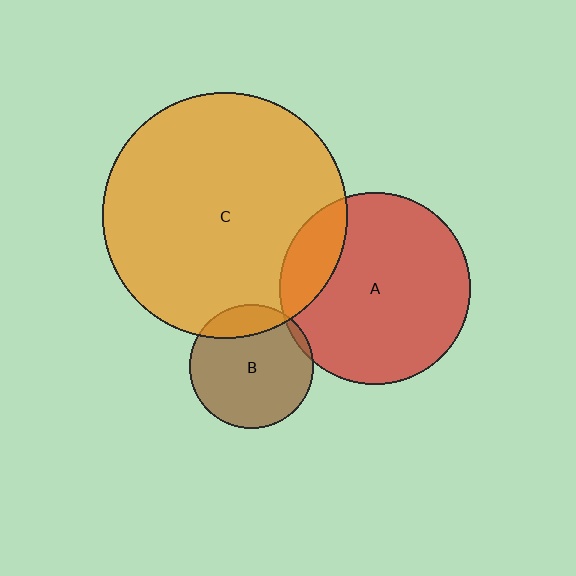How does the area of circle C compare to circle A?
Approximately 1.6 times.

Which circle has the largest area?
Circle C (orange).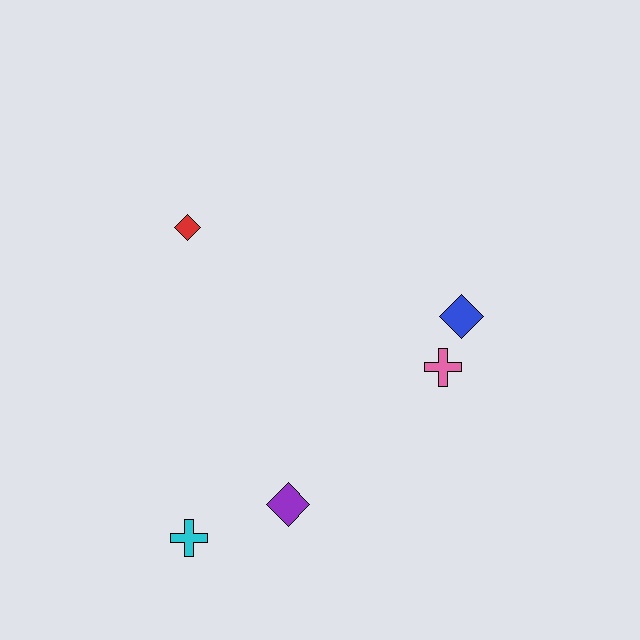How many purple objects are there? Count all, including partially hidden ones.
There is 1 purple object.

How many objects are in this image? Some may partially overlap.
There are 5 objects.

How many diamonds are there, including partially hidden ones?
There are 3 diamonds.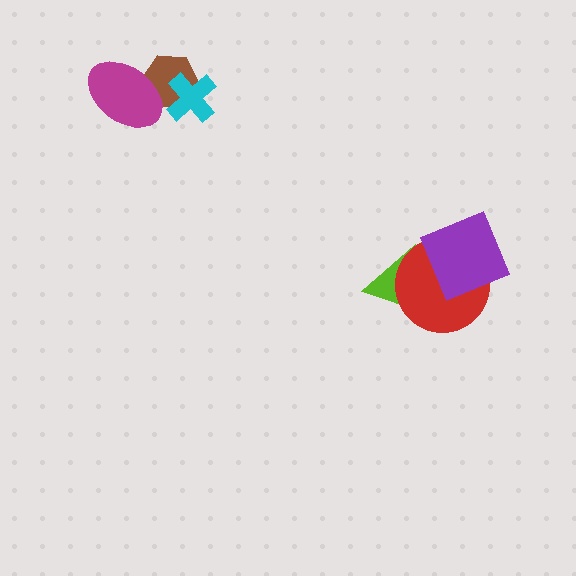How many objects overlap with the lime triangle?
2 objects overlap with the lime triangle.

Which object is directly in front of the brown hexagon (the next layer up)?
The cyan cross is directly in front of the brown hexagon.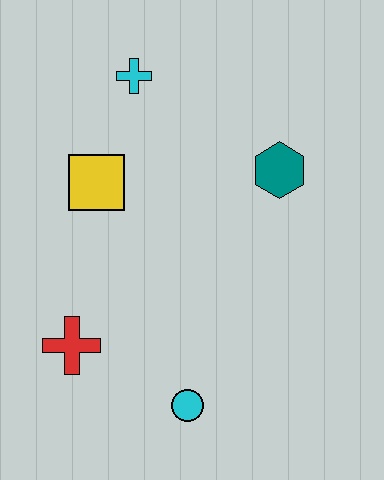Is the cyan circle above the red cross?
No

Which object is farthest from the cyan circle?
The cyan cross is farthest from the cyan circle.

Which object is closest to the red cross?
The cyan circle is closest to the red cross.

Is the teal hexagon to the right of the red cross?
Yes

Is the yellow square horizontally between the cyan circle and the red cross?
Yes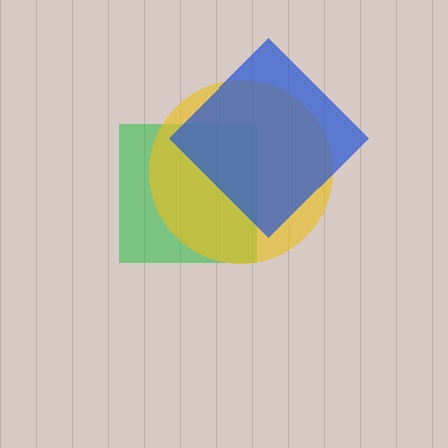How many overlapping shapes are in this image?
There are 3 overlapping shapes in the image.